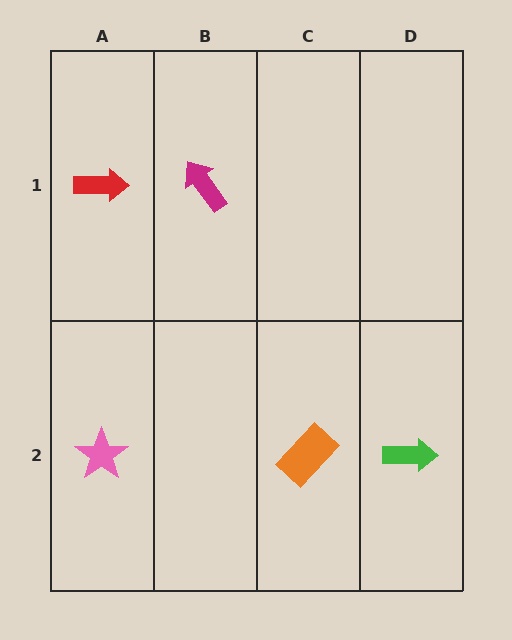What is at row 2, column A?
A pink star.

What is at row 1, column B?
A magenta arrow.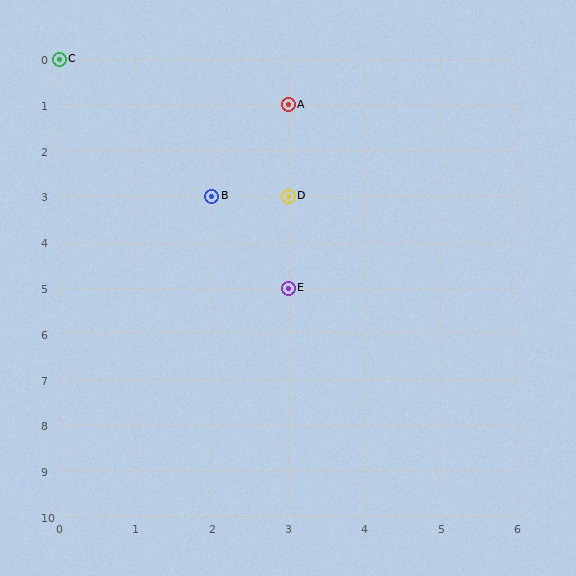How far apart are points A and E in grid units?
Points A and E are 4 rows apart.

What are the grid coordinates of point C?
Point C is at grid coordinates (0, 0).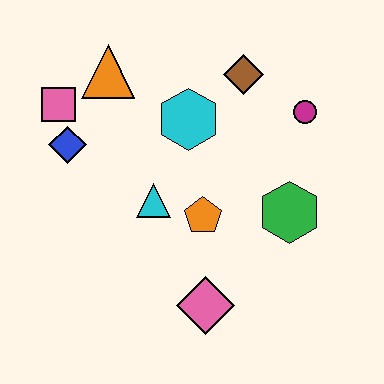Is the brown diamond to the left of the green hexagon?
Yes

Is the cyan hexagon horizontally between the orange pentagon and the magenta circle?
No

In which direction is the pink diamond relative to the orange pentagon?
The pink diamond is below the orange pentagon.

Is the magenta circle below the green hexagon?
No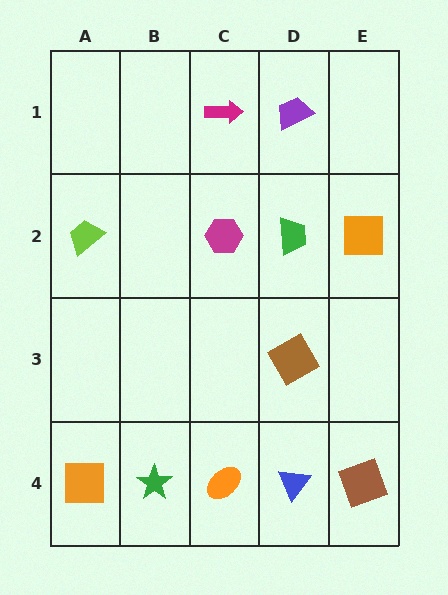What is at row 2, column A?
A lime trapezoid.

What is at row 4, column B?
A green star.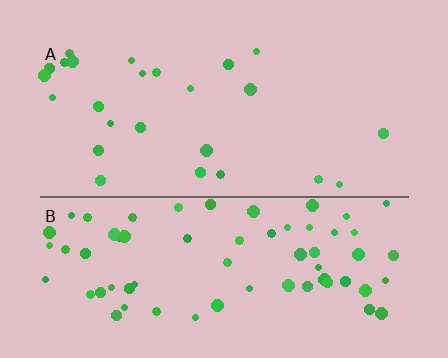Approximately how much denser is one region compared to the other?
Approximately 2.8× — region B over region A.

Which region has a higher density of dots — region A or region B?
B (the bottom).